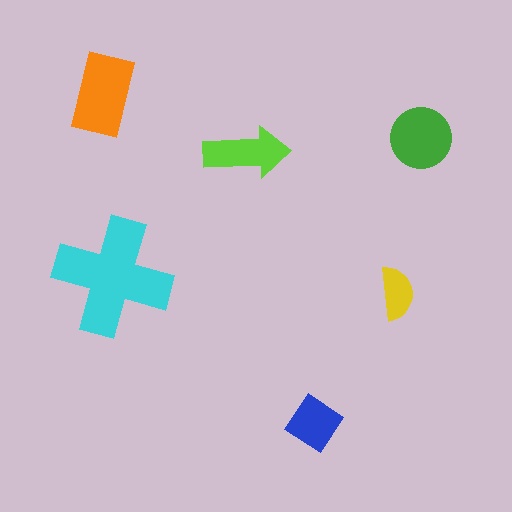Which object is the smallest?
The yellow semicircle.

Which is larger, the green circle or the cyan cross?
The cyan cross.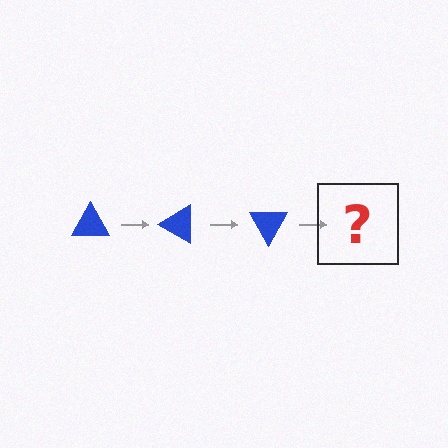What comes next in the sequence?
The next element should be a blue triangle rotated 90 degrees.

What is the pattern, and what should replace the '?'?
The pattern is that the triangle rotates 30 degrees each step. The '?' should be a blue triangle rotated 90 degrees.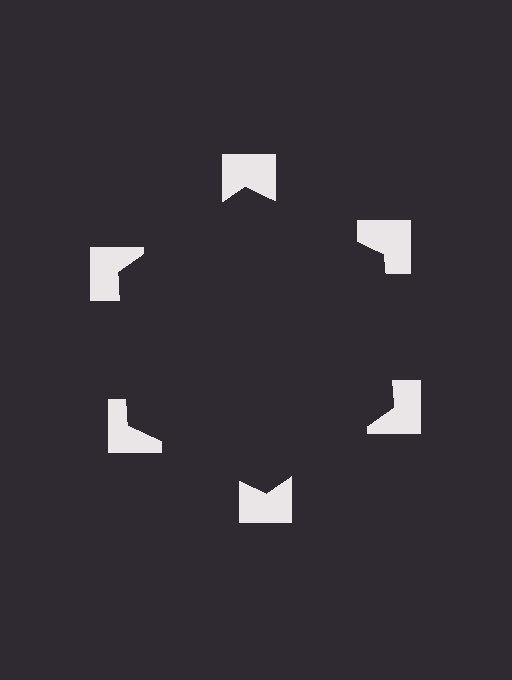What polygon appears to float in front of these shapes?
An illusory hexagon — its edges are inferred from the aligned wedge cuts in the notched squares, not physically drawn.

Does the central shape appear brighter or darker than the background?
It typically appears slightly darker than the background, even though no actual brightness change is drawn.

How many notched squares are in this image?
There are 6 — one at each vertex of the illusory hexagon.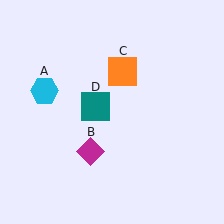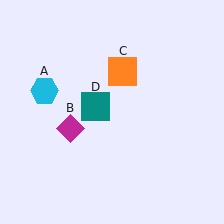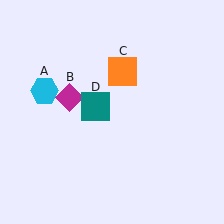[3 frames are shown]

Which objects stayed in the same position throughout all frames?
Cyan hexagon (object A) and orange square (object C) and teal square (object D) remained stationary.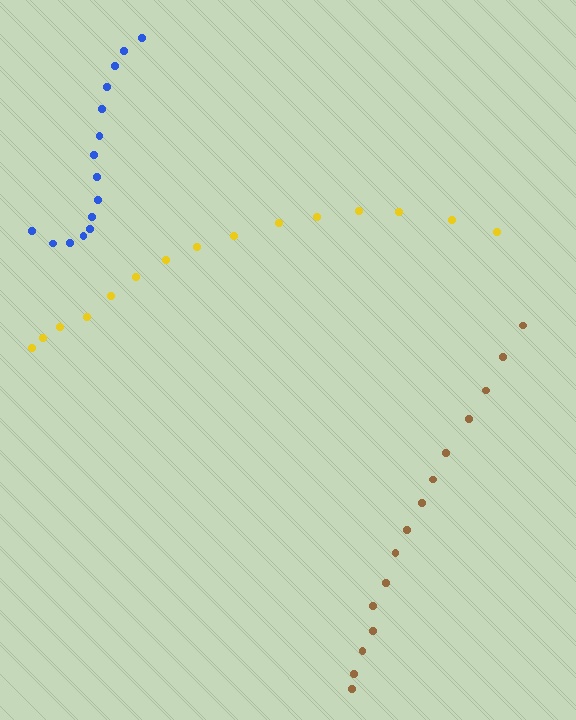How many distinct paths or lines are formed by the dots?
There are 3 distinct paths.